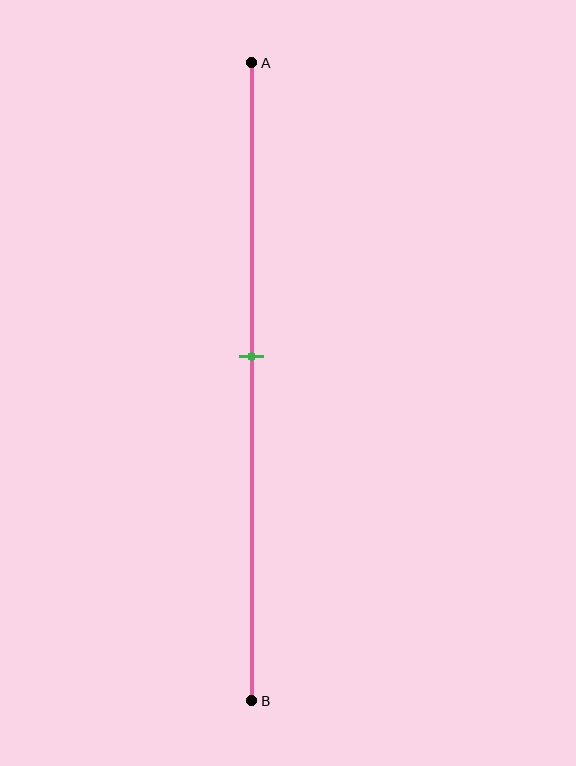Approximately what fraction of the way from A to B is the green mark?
The green mark is approximately 45% of the way from A to B.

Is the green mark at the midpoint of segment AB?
No, the mark is at about 45% from A, not at the 50% midpoint.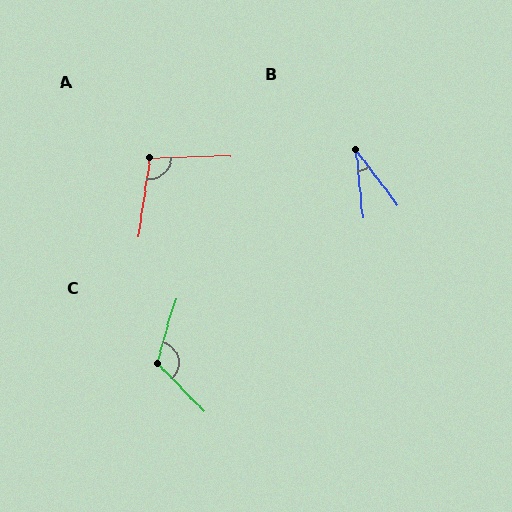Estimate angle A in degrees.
Approximately 99 degrees.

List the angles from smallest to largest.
B (31°), A (99°), C (120°).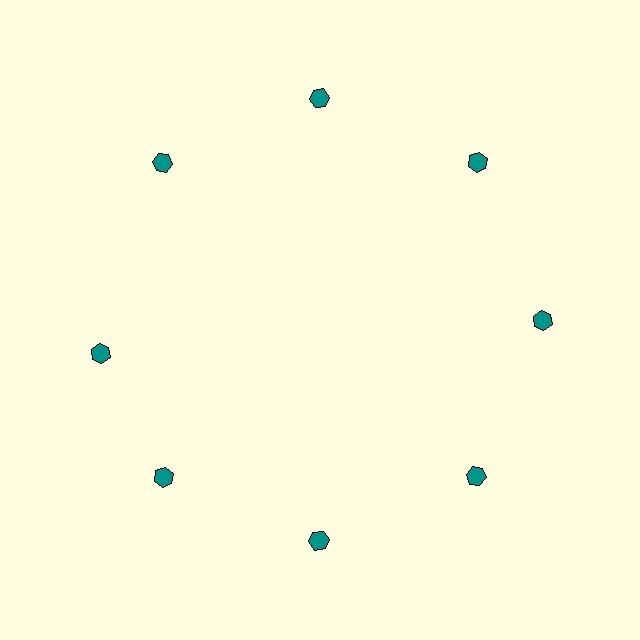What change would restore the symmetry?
The symmetry would be restored by rotating it back into even spacing with its neighbors so that all 8 hexagons sit at equal angles and equal distance from the center.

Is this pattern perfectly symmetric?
No. The 8 teal hexagons are arranged in a ring, but one element near the 9 o'clock position is rotated out of alignment along the ring, breaking the 8-fold rotational symmetry.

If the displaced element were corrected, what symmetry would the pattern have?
It would have 8-fold rotational symmetry — the pattern would map onto itself every 45 degrees.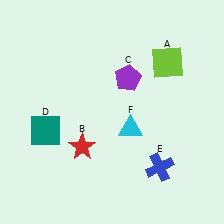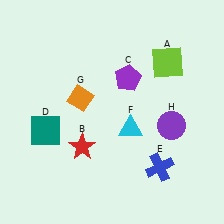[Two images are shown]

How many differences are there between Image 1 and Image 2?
There are 2 differences between the two images.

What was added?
An orange diamond (G), a purple circle (H) were added in Image 2.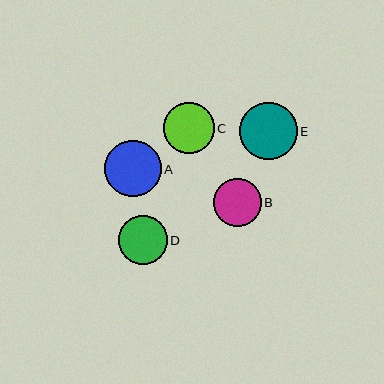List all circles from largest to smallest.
From largest to smallest: E, A, C, D, B.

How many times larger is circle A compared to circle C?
Circle A is approximately 1.1 times the size of circle C.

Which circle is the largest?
Circle E is the largest with a size of approximately 58 pixels.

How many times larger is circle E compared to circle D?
Circle E is approximately 1.2 times the size of circle D.